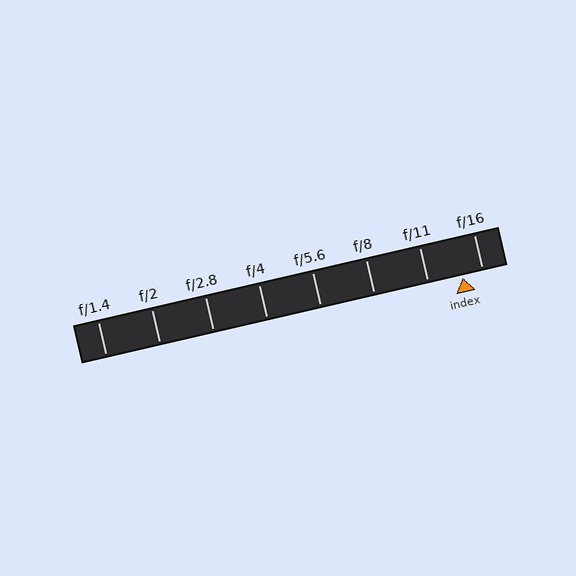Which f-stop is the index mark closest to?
The index mark is closest to f/16.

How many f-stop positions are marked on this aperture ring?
There are 8 f-stop positions marked.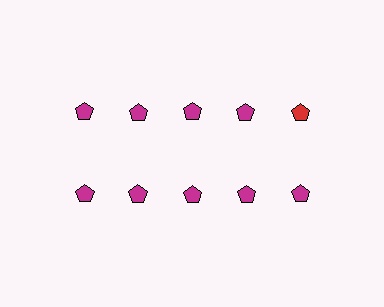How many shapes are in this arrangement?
There are 10 shapes arranged in a grid pattern.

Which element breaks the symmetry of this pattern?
The red pentagon in the top row, rightmost column breaks the symmetry. All other shapes are magenta pentagons.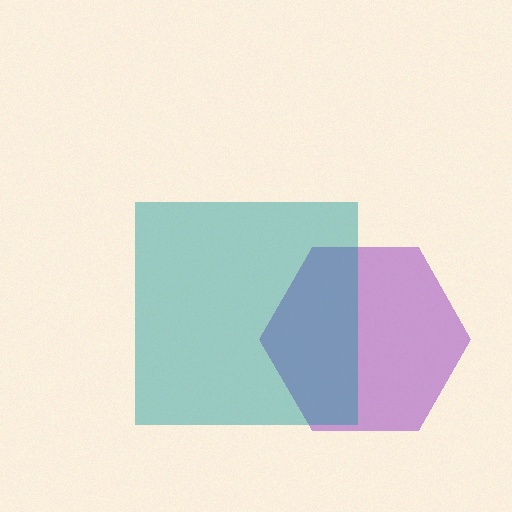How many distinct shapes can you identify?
There are 2 distinct shapes: a purple hexagon, a teal square.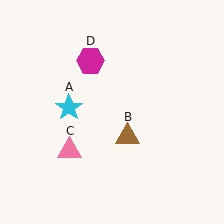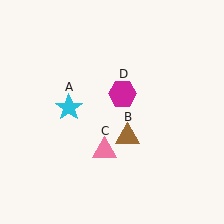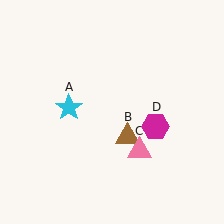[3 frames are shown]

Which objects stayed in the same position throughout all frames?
Cyan star (object A) and brown triangle (object B) remained stationary.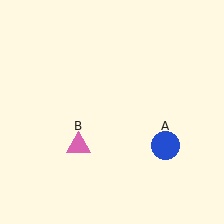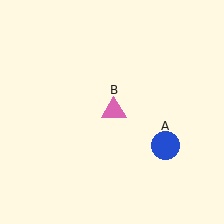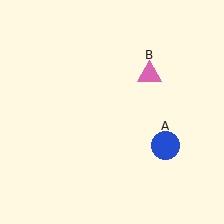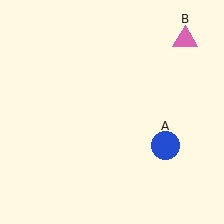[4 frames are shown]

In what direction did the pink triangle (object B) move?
The pink triangle (object B) moved up and to the right.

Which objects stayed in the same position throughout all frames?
Blue circle (object A) remained stationary.